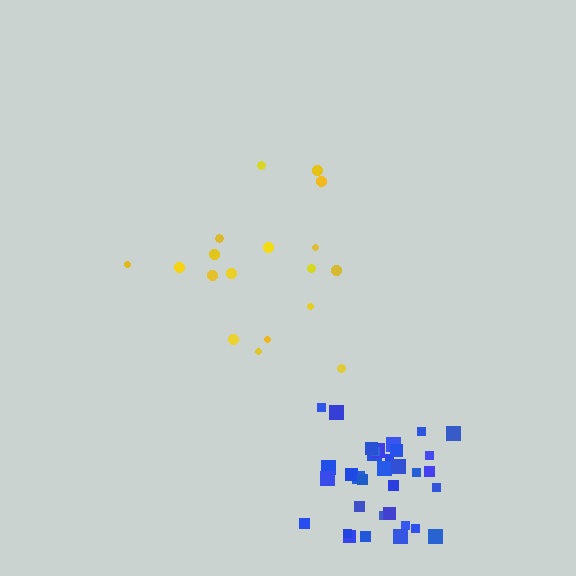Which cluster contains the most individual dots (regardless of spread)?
Blue (35).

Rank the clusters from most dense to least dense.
blue, yellow.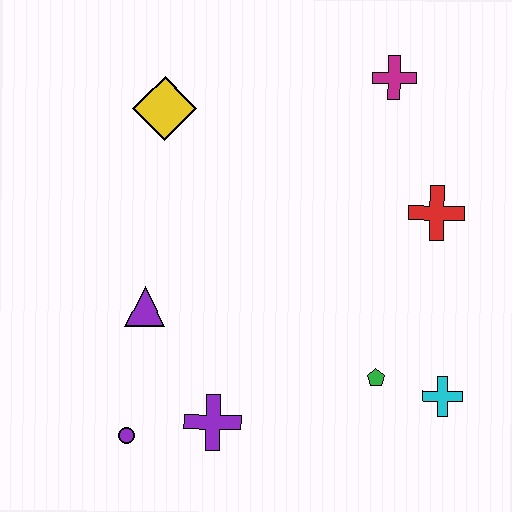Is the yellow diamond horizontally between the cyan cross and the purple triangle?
Yes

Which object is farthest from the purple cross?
The magenta cross is farthest from the purple cross.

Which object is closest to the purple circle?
The purple cross is closest to the purple circle.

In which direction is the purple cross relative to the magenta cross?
The purple cross is below the magenta cross.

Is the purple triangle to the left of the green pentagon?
Yes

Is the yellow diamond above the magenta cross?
No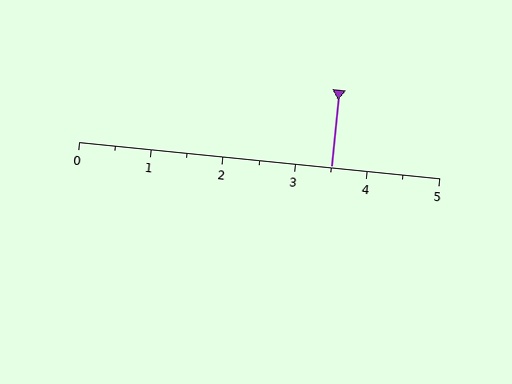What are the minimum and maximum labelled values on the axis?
The axis runs from 0 to 5.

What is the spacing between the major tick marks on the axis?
The major ticks are spaced 1 apart.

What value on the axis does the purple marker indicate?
The marker indicates approximately 3.5.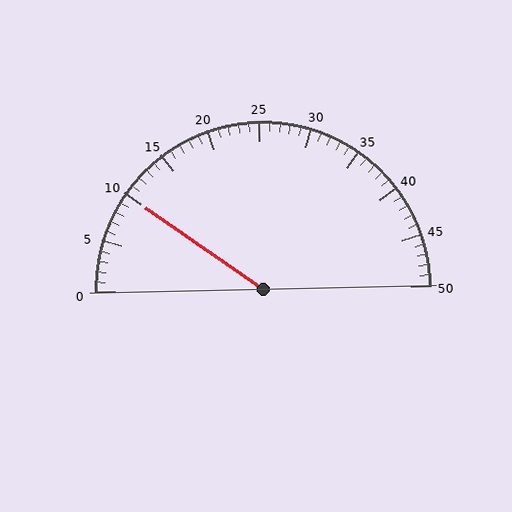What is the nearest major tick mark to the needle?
The nearest major tick mark is 10.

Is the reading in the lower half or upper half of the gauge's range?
The reading is in the lower half of the range (0 to 50).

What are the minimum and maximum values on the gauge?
The gauge ranges from 0 to 50.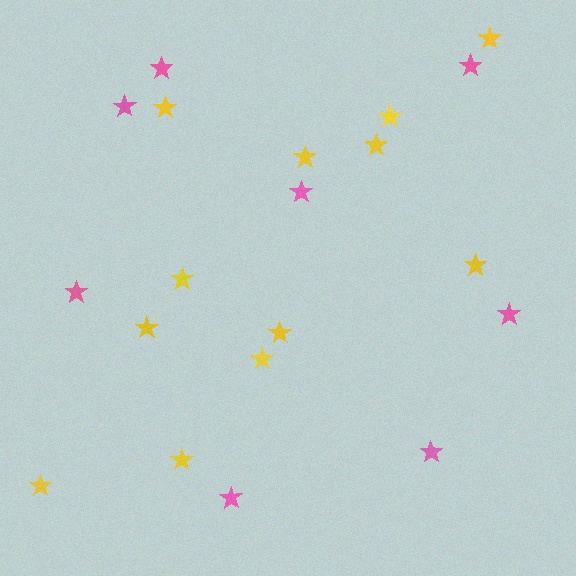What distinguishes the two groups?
There are 2 groups: one group of yellow stars (12) and one group of pink stars (8).